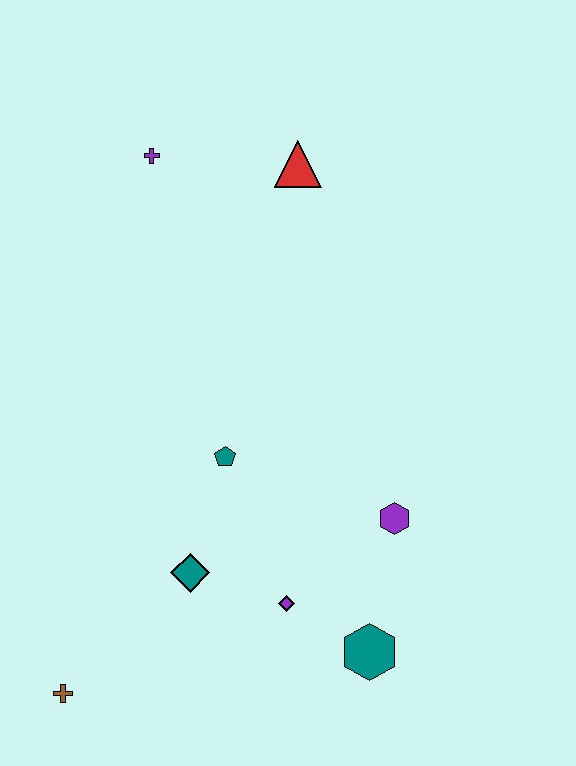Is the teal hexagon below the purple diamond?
Yes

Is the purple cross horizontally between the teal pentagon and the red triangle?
No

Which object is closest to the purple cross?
The red triangle is closest to the purple cross.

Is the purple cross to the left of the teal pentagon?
Yes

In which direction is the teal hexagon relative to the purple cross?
The teal hexagon is below the purple cross.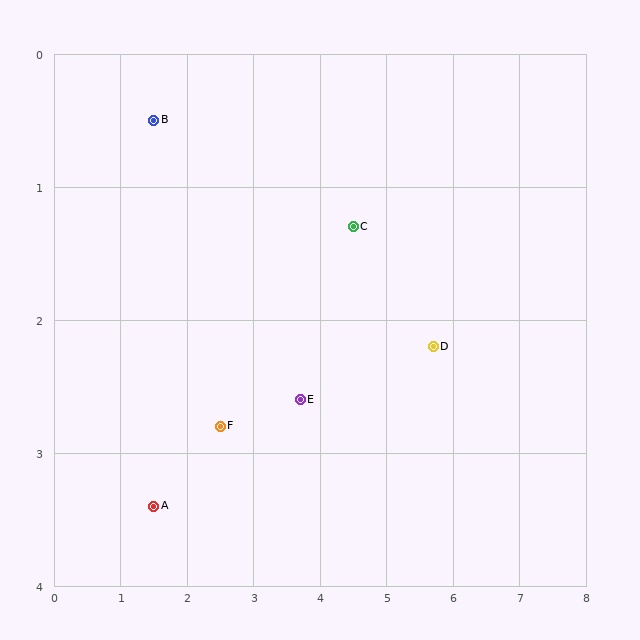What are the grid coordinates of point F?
Point F is at approximately (2.5, 2.8).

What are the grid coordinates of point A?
Point A is at approximately (1.5, 3.4).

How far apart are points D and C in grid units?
Points D and C are about 1.5 grid units apart.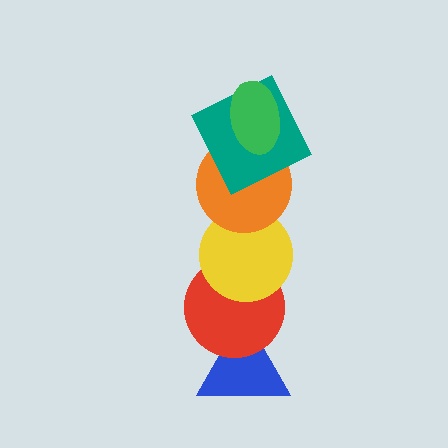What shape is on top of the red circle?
The yellow circle is on top of the red circle.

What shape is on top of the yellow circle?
The orange circle is on top of the yellow circle.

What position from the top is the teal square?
The teal square is 2nd from the top.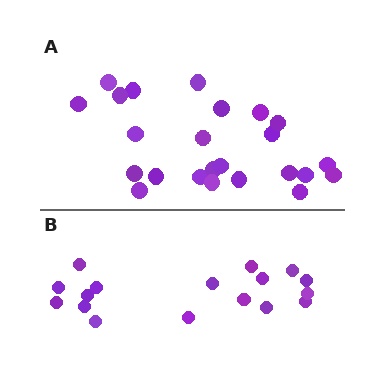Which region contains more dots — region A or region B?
Region A (the top region) has more dots.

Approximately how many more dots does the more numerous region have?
Region A has roughly 8 or so more dots than region B.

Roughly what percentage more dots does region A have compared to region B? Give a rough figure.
About 40% more.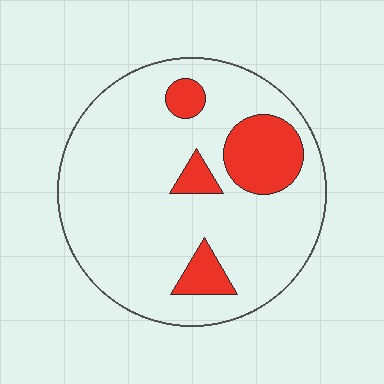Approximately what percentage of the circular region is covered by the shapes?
Approximately 15%.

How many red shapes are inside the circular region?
4.